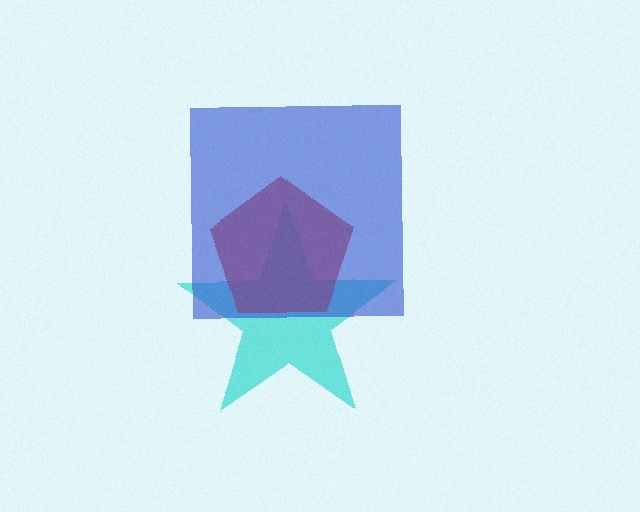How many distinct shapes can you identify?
There are 3 distinct shapes: a cyan star, a red pentagon, a blue square.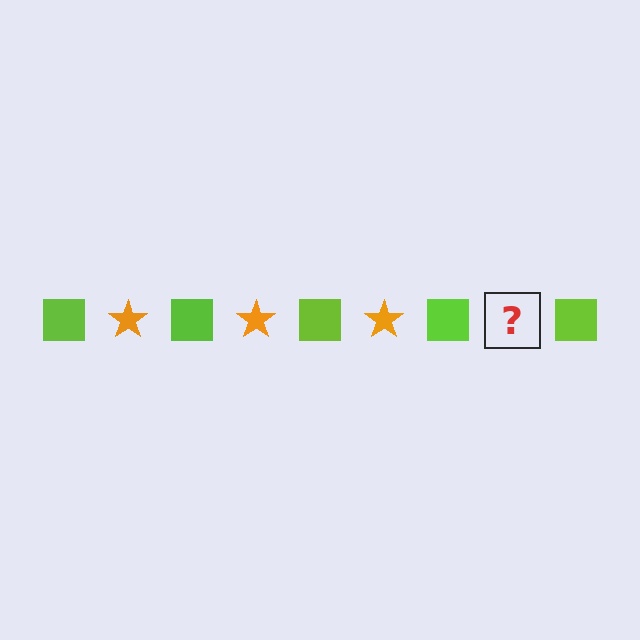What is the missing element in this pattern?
The missing element is an orange star.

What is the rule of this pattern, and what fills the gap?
The rule is that the pattern alternates between lime square and orange star. The gap should be filled with an orange star.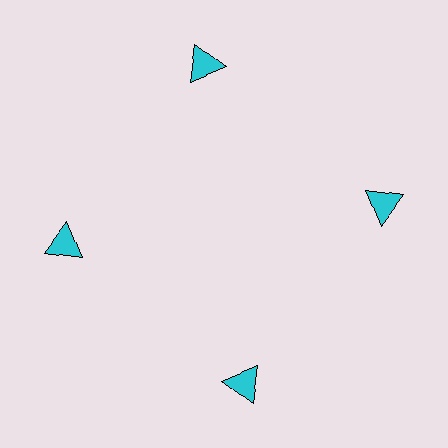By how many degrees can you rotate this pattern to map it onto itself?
The pattern maps onto itself every 90 degrees of rotation.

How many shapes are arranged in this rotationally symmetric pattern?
There are 4 shapes, arranged in 4 groups of 1.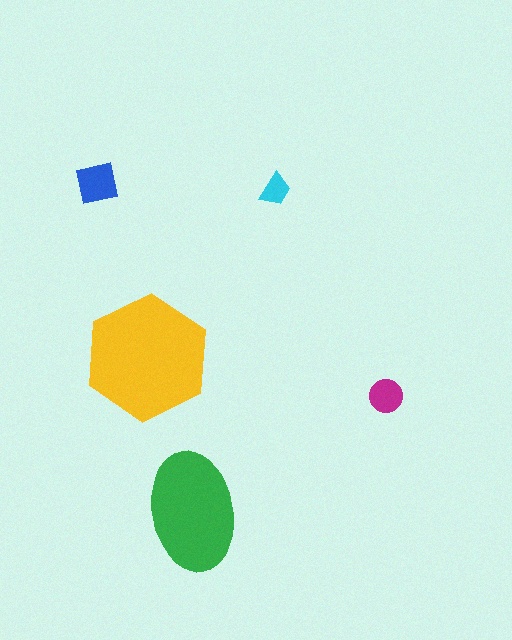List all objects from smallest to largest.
The cyan trapezoid, the magenta circle, the blue square, the green ellipse, the yellow hexagon.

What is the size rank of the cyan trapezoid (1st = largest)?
5th.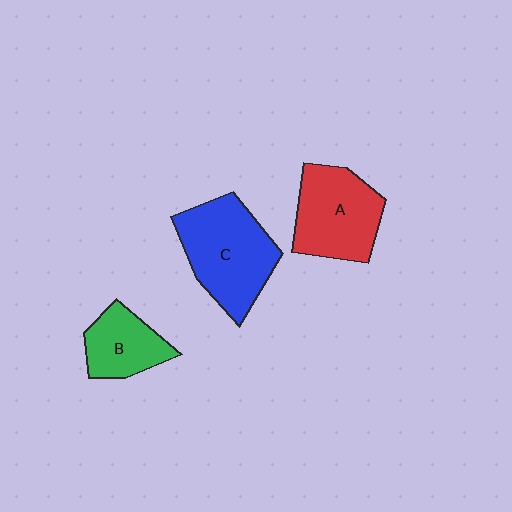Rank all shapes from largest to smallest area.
From largest to smallest: C (blue), A (red), B (green).